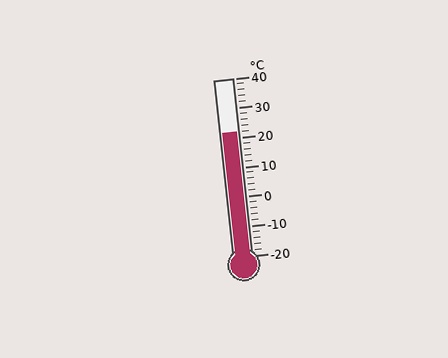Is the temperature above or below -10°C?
The temperature is above -10°C.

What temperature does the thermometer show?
The thermometer shows approximately 22°C.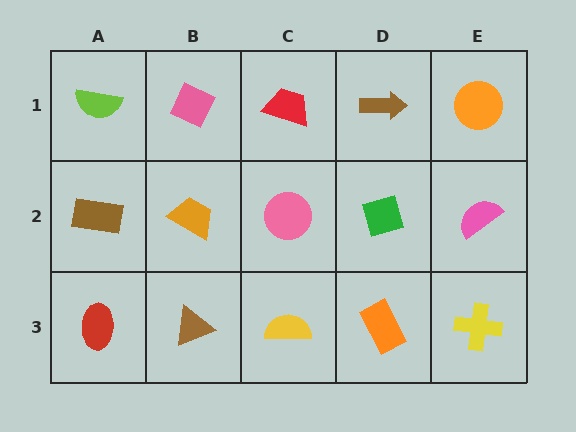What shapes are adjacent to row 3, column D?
A green diamond (row 2, column D), a yellow semicircle (row 3, column C), a yellow cross (row 3, column E).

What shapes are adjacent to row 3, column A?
A brown rectangle (row 2, column A), a brown triangle (row 3, column B).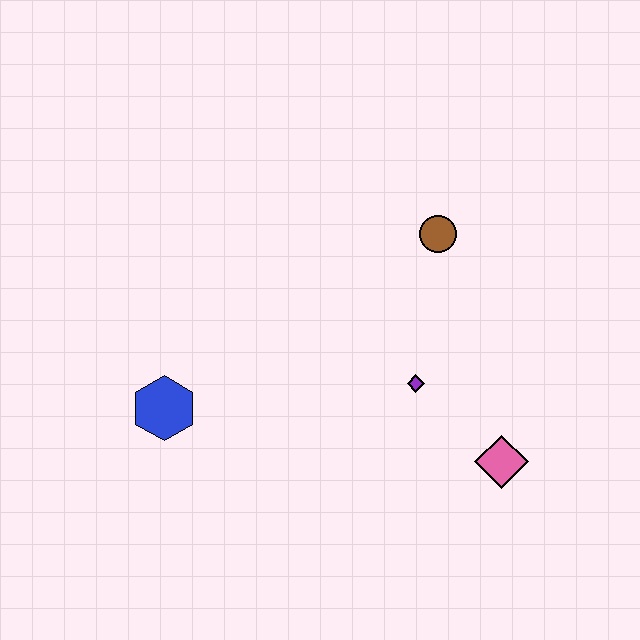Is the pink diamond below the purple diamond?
Yes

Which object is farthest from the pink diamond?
The blue hexagon is farthest from the pink diamond.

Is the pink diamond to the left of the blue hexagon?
No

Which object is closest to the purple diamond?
The pink diamond is closest to the purple diamond.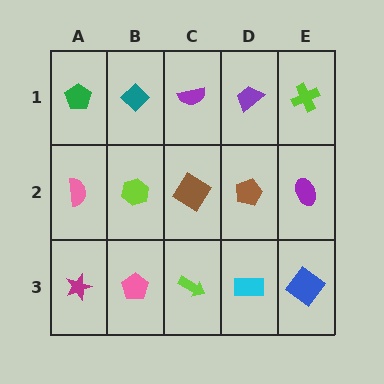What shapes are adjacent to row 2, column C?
A purple semicircle (row 1, column C), a lime arrow (row 3, column C), a lime hexagon (row 2, column B), a brown pentagon (row 2, column D).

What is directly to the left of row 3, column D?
A lime arrow.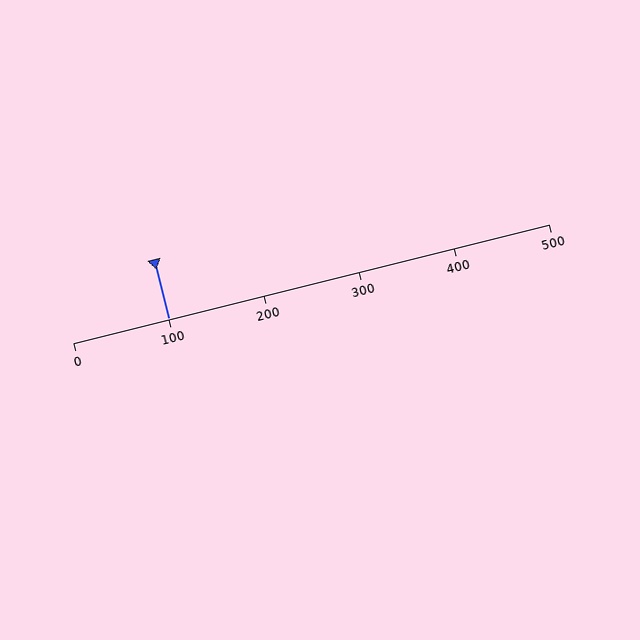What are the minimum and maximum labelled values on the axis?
The axis runs from 0 to 500.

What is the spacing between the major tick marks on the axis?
The major ticks are spaced 100 apart.